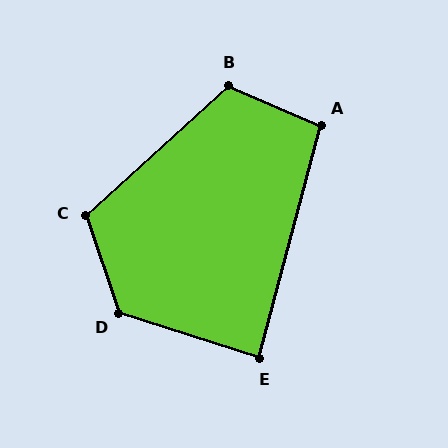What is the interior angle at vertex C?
Approximately 114 degrees (obtuse).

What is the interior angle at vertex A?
Approximately 98 degrees (obtuse).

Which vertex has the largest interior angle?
D, at approximately 126 degrees.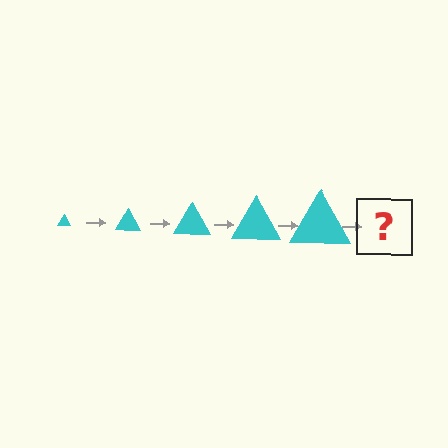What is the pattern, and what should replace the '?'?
The pattern is that the triangle gets progressively larger each step. The '?' should be a cyan triangle, larger than the previous one.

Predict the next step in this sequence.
The next step is a cyan triangle, larger than the previous one.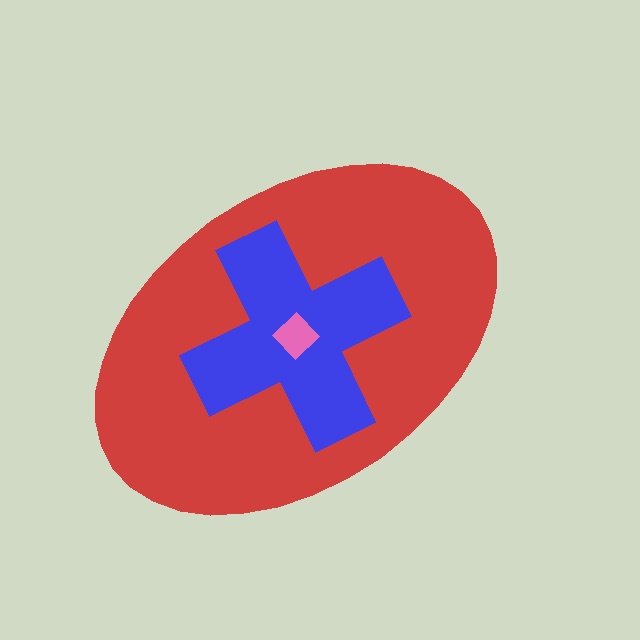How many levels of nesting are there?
3.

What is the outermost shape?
The red ellipse.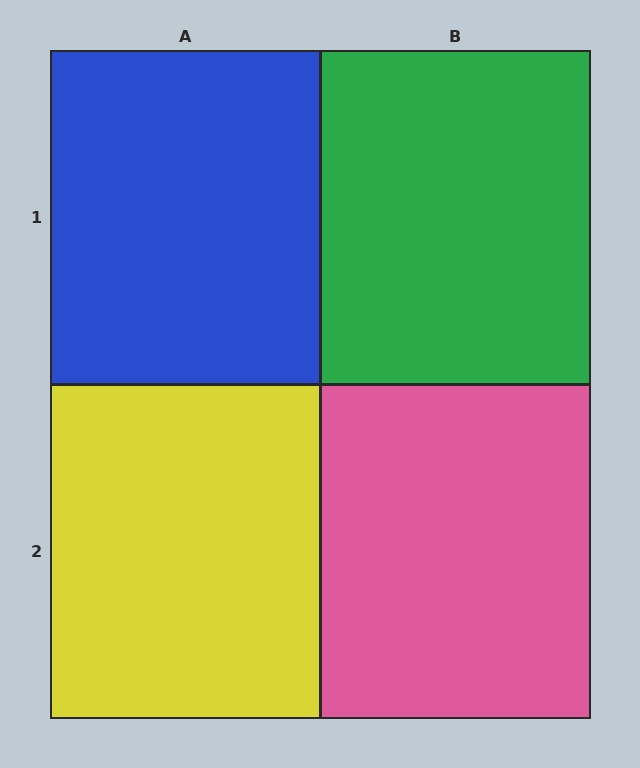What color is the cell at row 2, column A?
Yellow.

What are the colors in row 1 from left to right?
Blue, green.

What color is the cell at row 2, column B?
Pink.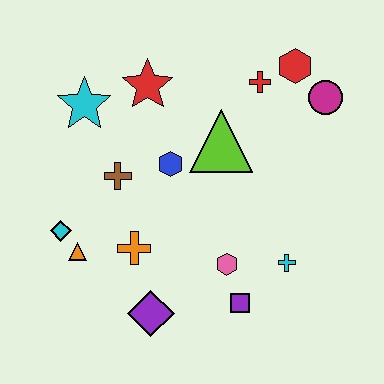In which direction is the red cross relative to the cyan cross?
The red cross is above the cyan cross.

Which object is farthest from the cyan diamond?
The magenta circle is farthest from the cyan diamond.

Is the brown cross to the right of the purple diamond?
No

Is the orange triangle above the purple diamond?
Yes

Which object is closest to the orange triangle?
The cyan diamond is closest to the orange triangle.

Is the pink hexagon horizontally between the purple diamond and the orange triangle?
No